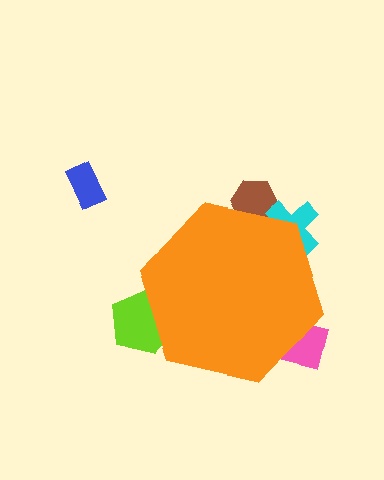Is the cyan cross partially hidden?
Yes, the cyan cross is partially hidden behind the orange hexagon.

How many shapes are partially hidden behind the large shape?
5 shapes are partially hidden.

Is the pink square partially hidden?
Yes, the pink square is partially hidden behind the orange hexagon.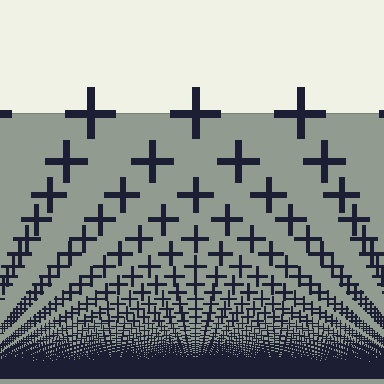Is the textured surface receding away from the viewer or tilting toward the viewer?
The surface appears to tilt toward the viewer. Texture elements get larger and sparser toward the top.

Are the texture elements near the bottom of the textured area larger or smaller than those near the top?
Smaller. The gradient is inverted — elements near the bottom are smaller and denser.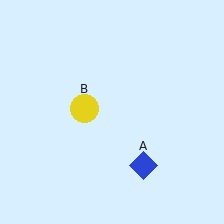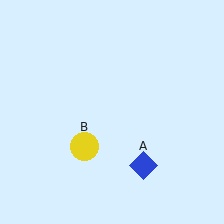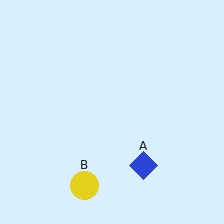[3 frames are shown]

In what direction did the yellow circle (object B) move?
The yellow circle (object B) moved down.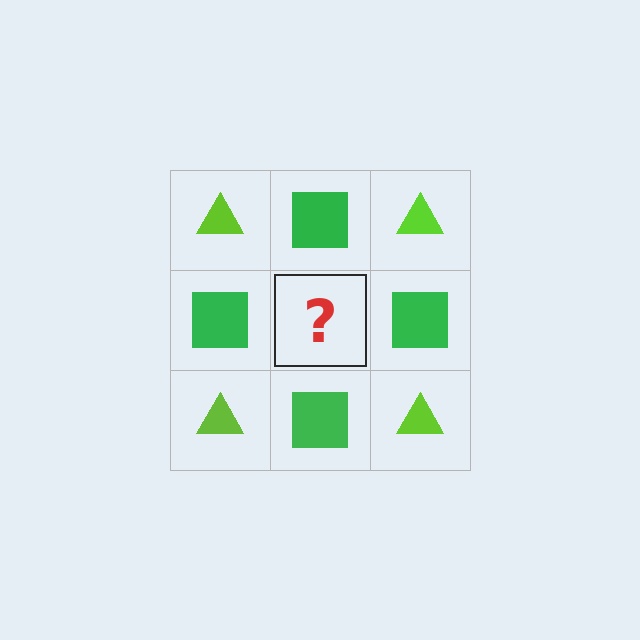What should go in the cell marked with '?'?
The missing cell should contain a lime triangle.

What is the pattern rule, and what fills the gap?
The rule is that it alternates lime triangle and green square in a checkerboard pattern. The gap should be filled with a lime triangle.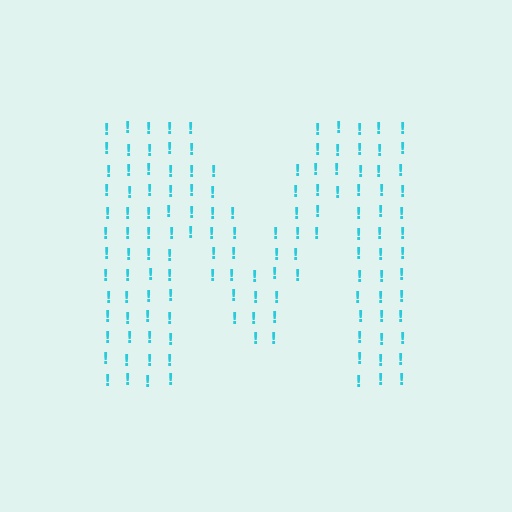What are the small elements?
The small elements are exclamation marks.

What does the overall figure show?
The overall figure shows the letter M.